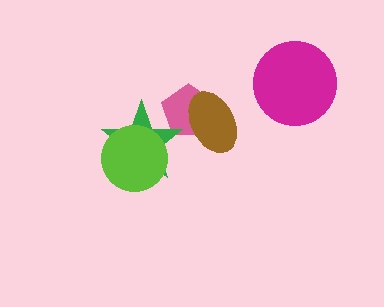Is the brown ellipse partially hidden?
No, no other shape covers it.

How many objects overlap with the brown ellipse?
1 object overlaps with the brown ellipse.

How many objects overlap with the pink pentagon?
2 objects overlap with the pink pentagon.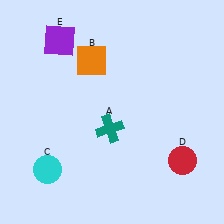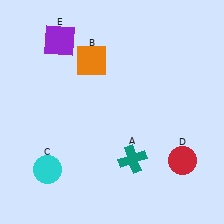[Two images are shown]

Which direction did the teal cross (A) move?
The teal cross (A) moved down.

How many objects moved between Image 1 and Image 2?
1 object moved between the two images.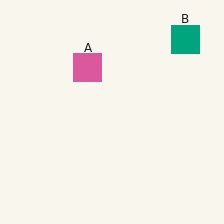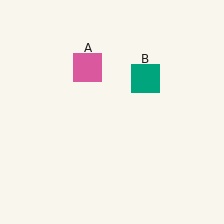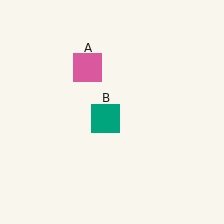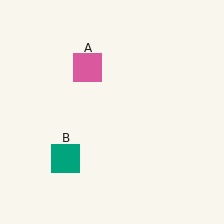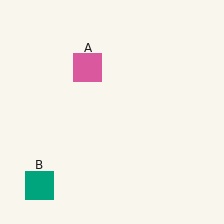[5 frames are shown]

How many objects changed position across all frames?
1 object changed position: teal square (object B).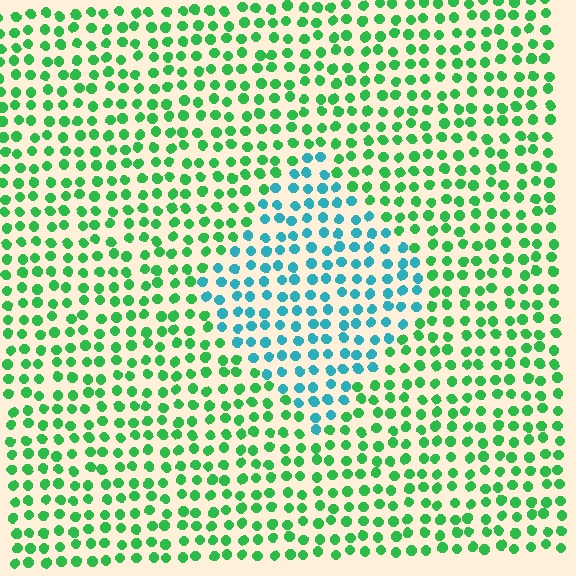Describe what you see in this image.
The image is filled with small green elements in a uniform arrangement. A diamond-shaped region is visible where the elements are tinted to a slightly different hue, forming a subtle color boundary.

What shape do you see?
I see a diamond.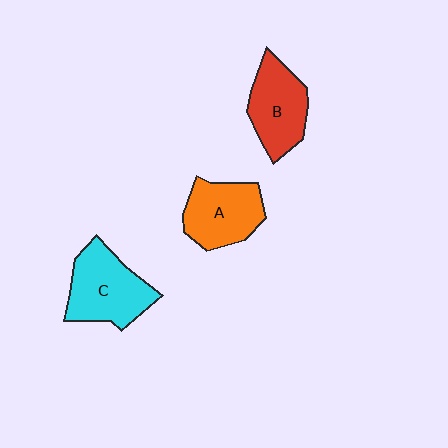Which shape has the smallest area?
Shape B (red).